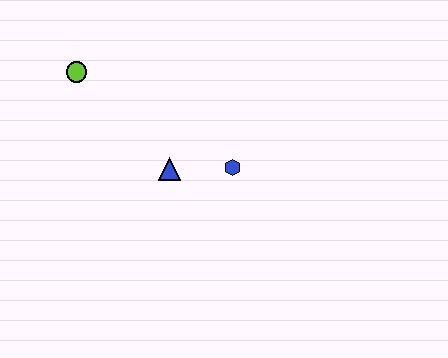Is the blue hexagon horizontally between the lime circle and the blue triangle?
No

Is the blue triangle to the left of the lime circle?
No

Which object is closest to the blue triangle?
The blue hexagon is closest to the blue triangle.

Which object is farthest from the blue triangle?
The lime circle is farthest from the blue triangle.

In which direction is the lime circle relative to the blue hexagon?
The lime circle is to the left of the blue hexagon.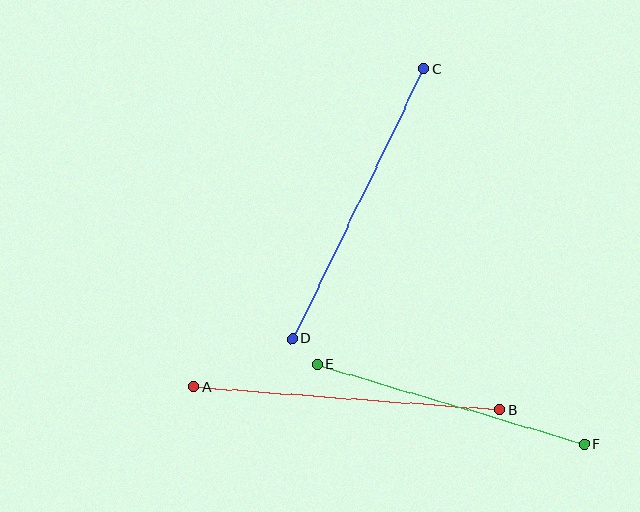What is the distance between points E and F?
The distance is approximately 279 pixels.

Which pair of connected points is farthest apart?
Points A and B are farthest apart.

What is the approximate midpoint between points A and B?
The midpoint is at approximately (347, 398) pixels.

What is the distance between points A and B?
The distance is approximately 306 pixels.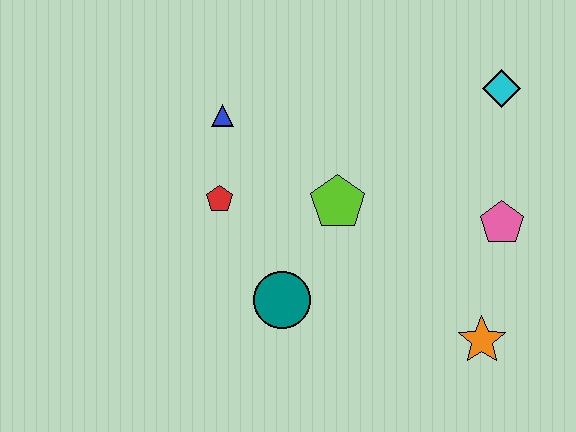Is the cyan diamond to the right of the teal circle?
Yes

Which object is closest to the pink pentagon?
The orange star is closest to the pink pentagon.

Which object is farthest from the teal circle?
The cyan diamond is farthest from the teal circle.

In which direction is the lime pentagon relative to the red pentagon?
The lime pentagon is to the right of the red pentagon.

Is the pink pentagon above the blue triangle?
No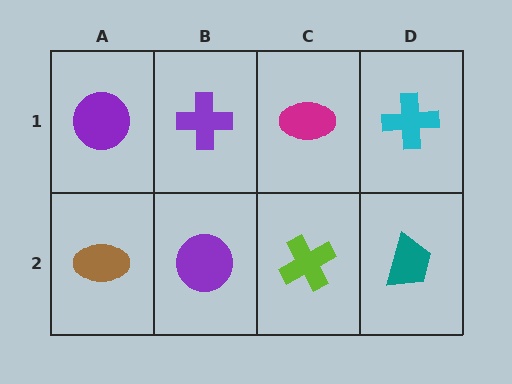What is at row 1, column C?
A magenta ellipse.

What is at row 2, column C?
A lime cross.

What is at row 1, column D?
A cyan cross.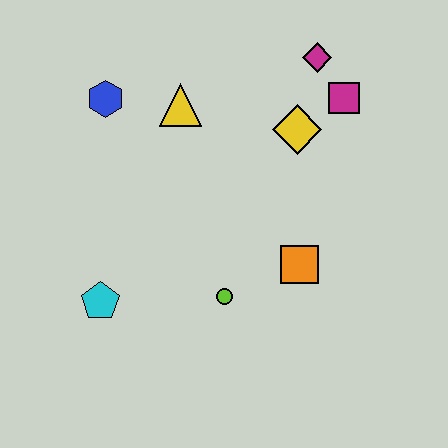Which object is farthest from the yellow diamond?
The cyan pentagon is farthest from the yellow diamond.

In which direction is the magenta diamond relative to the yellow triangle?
The magenta diamond is to the right of the yellow triangle.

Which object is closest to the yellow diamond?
The magenta square is closest to the yellow diamond.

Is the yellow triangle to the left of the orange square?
Yes